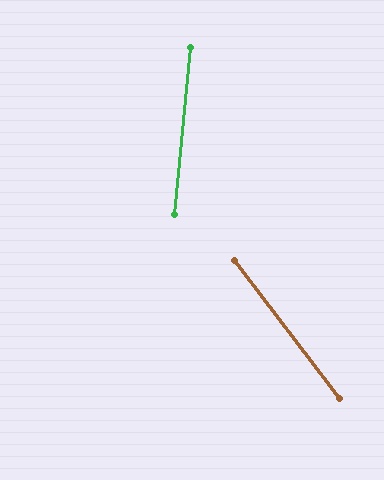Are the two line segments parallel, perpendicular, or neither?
Neither parallel nor perpendicular — they differ by about 42°.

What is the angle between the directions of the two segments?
Approximately 42 degrees.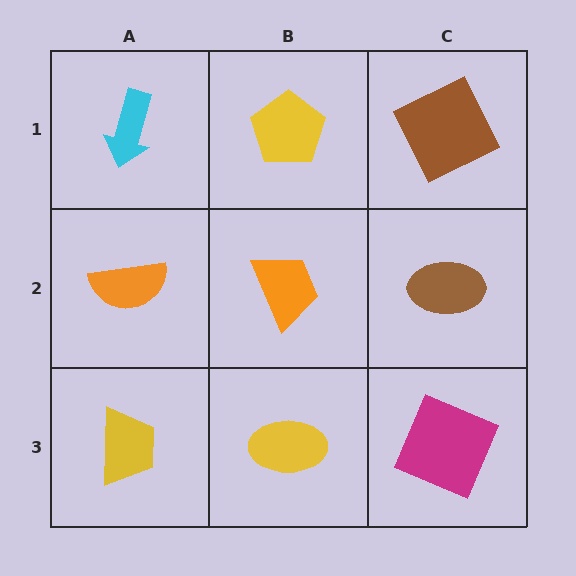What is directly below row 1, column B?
An orange trapezoid.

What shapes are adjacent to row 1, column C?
A brown ellipse (row 2, column C), a yellow pentagon (row 1, column B).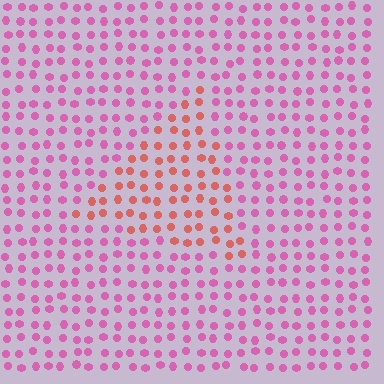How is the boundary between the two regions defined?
The boundary is defined purely by a slight shift in hue (about 42 degrees). Spacing, size, and orientation are identical on both sides.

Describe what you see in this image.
The image is filled with small pink elements in a uniform arrangement. A triangle-shaped region is visible where the elements are tinted to a slightly different hue, forming a subtle color boundary.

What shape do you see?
I see a triangle.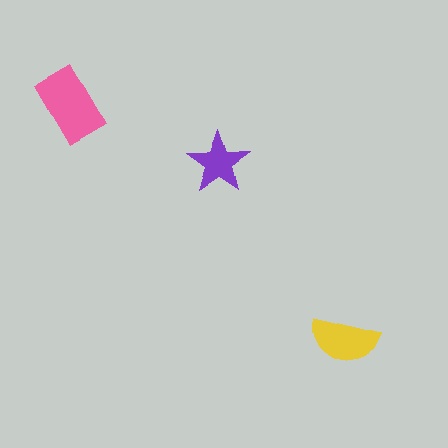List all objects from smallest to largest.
The purple star, the yellow semicircle, the pink rectangle.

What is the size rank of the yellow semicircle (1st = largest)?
2nd.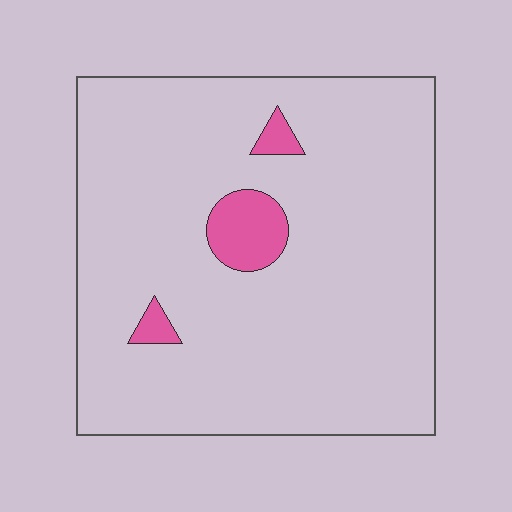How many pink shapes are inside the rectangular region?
3.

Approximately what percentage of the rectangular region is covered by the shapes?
Approximately 5%.